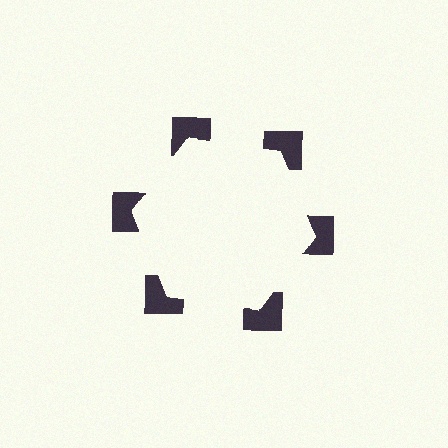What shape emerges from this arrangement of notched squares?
An illusory hexagon — its edges are inferred from the aligned wedge cuts in the notched squares, not physically drawn.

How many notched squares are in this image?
There are 6 — one at each vertex of the illusory hexagon.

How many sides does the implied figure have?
6 sides.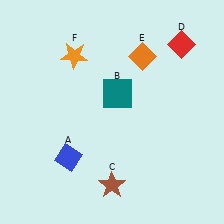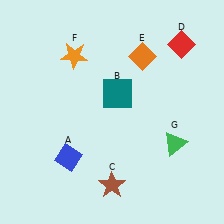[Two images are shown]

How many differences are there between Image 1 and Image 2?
There is 1 difference between the two images.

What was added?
A green triangle (G) was added in Image 2.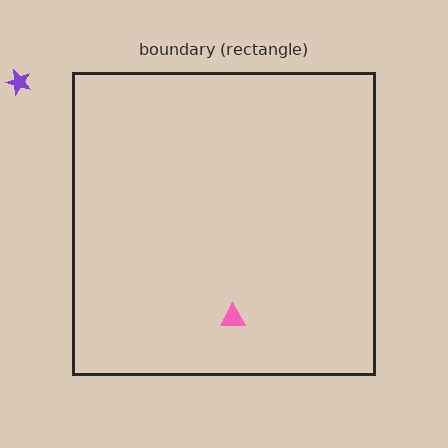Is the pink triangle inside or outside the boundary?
Inside.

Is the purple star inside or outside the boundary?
Outside.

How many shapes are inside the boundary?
1 inside, 1 outside.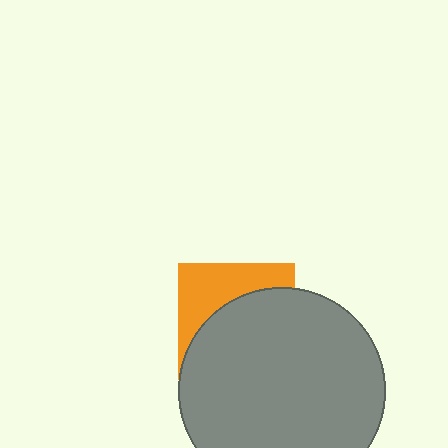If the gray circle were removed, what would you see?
You would see the complete orange square.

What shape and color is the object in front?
The object in front is a gray circle.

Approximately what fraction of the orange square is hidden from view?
Roughly 62% of the orange square is hidden behind the gray circle.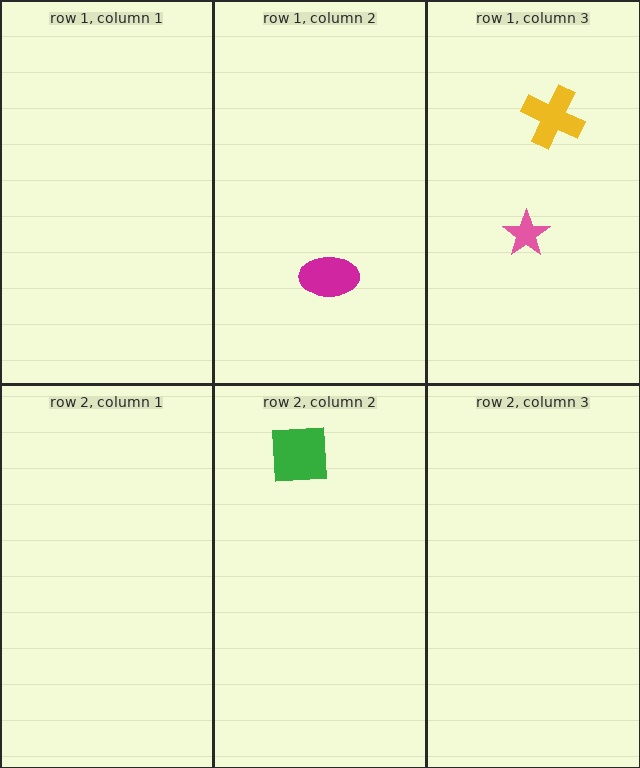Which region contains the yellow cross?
The row 1, column 3 region.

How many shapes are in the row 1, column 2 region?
1.